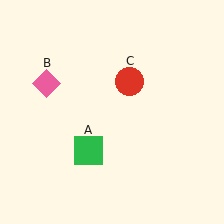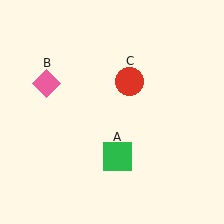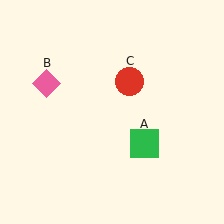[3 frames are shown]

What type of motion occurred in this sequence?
The green square (object A) rotated counterclockwise around the center of the scene.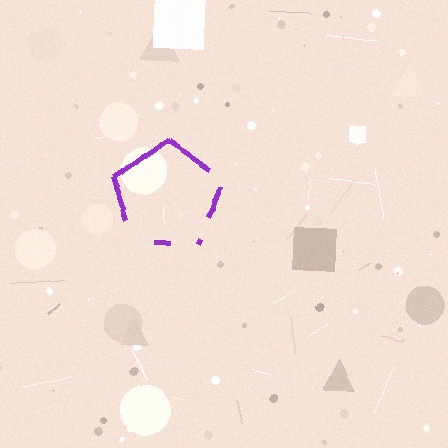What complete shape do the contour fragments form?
The contour fragments form a pentagon.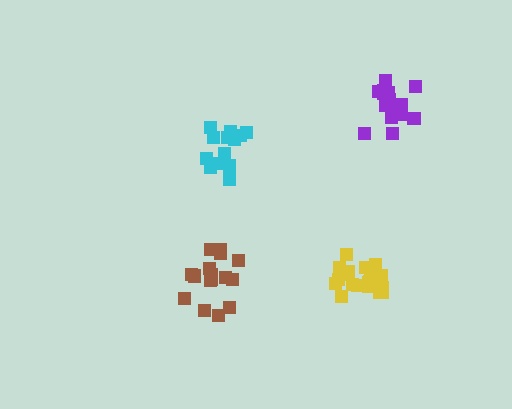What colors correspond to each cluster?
The clusters are colored: brown, cyan, purple, yellow.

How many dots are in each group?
Group 1: 16 dots, Group 2: 14 dots, Group 3: 16 dots, Group 4: 19 dots (65 total).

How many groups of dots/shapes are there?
There are 4 groups.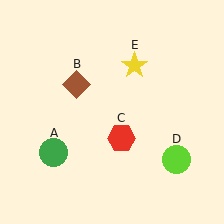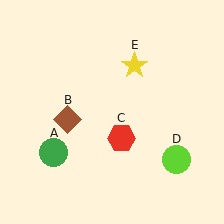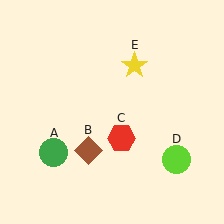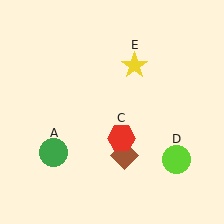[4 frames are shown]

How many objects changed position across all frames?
1 object changed position: brown diamond (object B).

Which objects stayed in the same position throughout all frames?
Green circle (object A) and red hexagon (object C) and lime circle (object D) and yellow star (object E) remained stationary.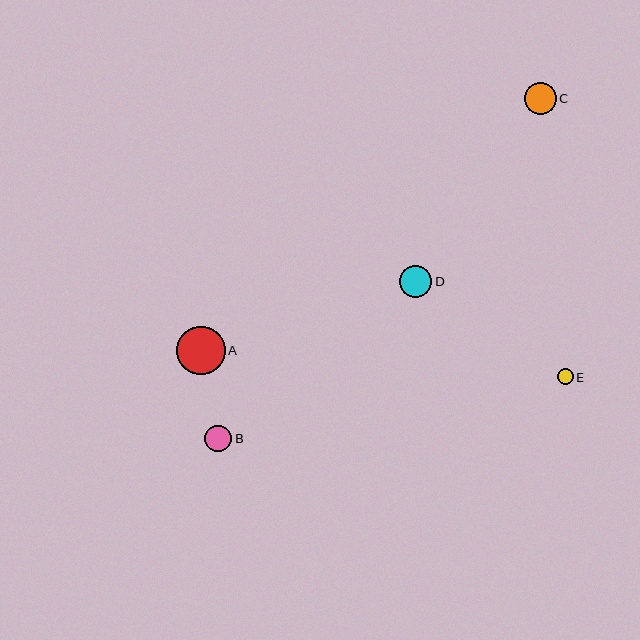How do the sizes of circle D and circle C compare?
Circle D and circle C are approximately the same size.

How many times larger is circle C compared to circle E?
Circle C is approximately 2.0 times the size of circle E.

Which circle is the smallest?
Circle E is the smallest with a size of approximately 16 pixels.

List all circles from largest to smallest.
From largest to smallest: A, D, C, B, E.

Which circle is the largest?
Circle A is the largest with a size of approximately 48 pixels.